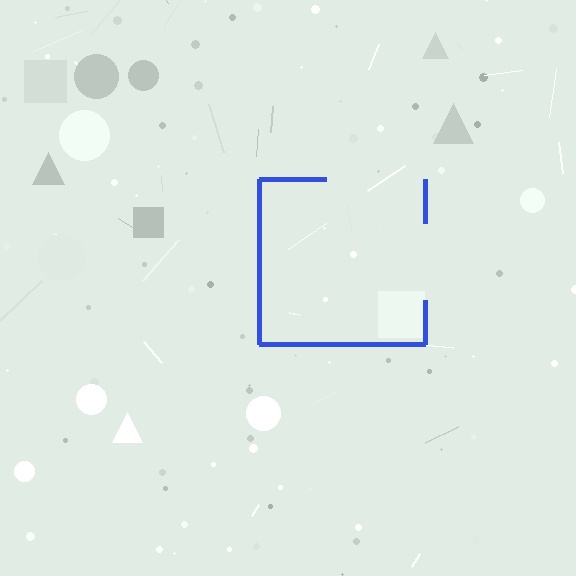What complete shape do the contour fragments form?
The contour fragments form a square.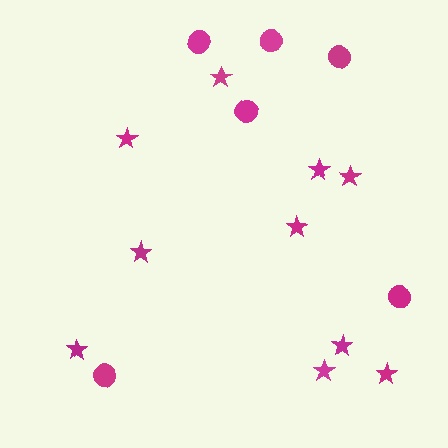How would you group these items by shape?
There are 2 groups: one group of stars (10) and one group of circles (6).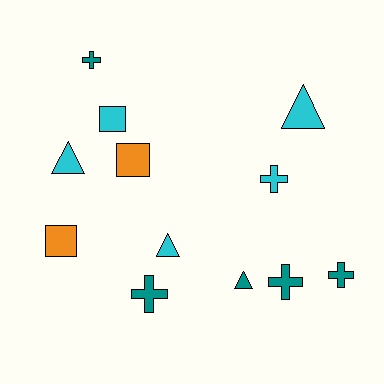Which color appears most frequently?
Teal, with 5 objects.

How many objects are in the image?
There are 12 objects.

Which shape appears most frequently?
Cross, with 5 objects.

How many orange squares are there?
There are 2 orange squares.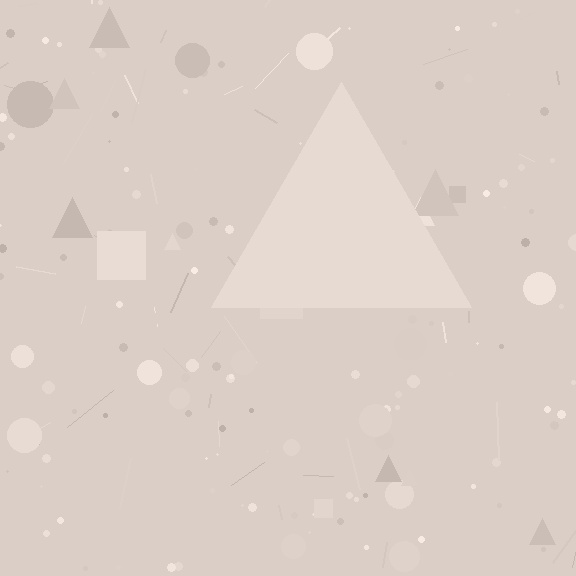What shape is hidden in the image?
A triangle is hidden in the image.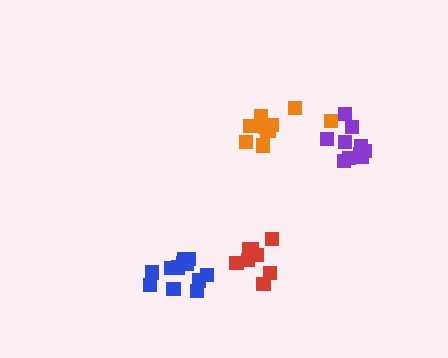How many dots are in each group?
Group 1: 8 dots, Group 2: 10 dots, Group 3: 11 dots, Group 4: 12 dots (41 total).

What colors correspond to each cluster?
The clusters are colored: red, purple, orange, blue.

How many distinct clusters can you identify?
There are 4 distinct clusters.